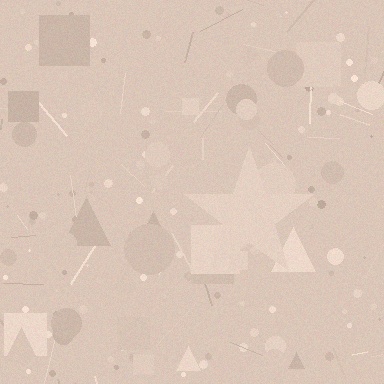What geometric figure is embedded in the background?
A star is embedded in the background.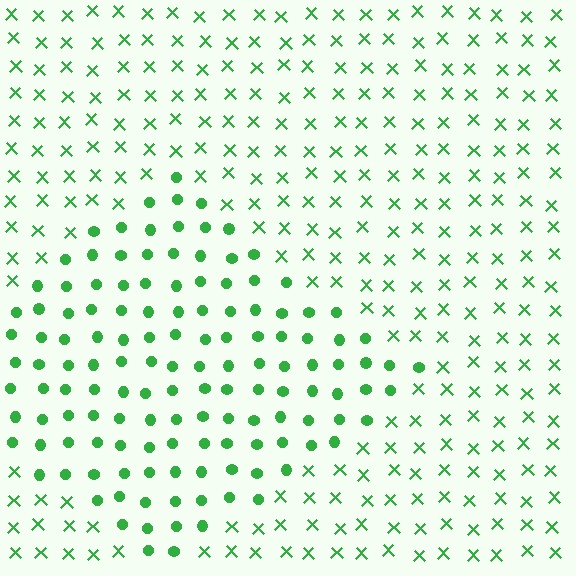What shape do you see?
I see a diamond.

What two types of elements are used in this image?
The image uses circles inside the diamond region and X marks outside it.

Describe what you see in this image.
The image is filled with small green elements arranged in a uniform grid. A diamond-shaped region contains circles, while the surrounding area contains X marks. The boundary is defined purely by the change in element shape.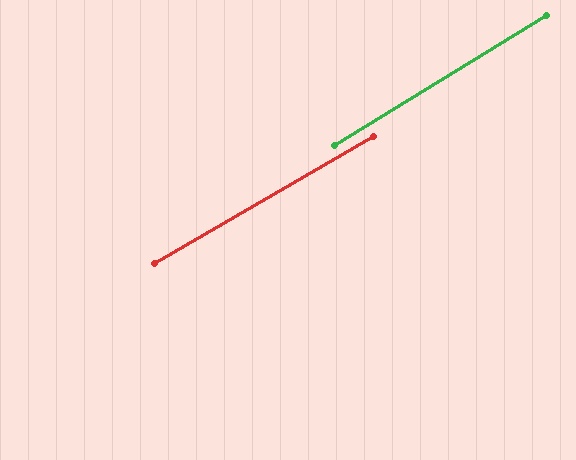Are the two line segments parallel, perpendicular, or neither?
Parallel — their directions differ by only 1.3°.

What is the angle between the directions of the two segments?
Approximately 1 degree.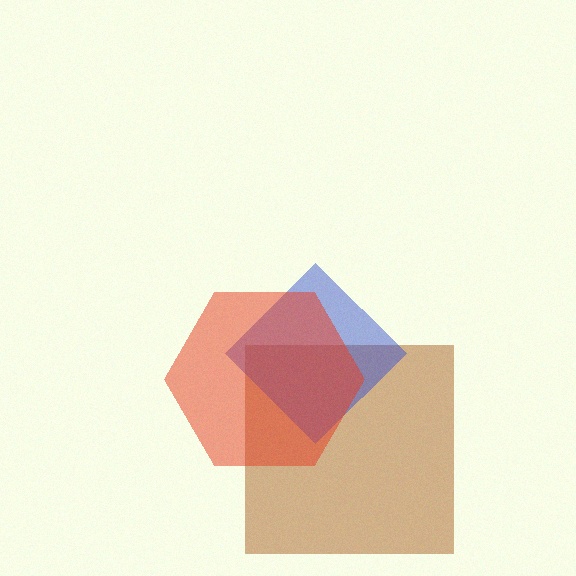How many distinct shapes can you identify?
There are 3 distinct shapes: a brown square, a blue diamond, a red hexagon.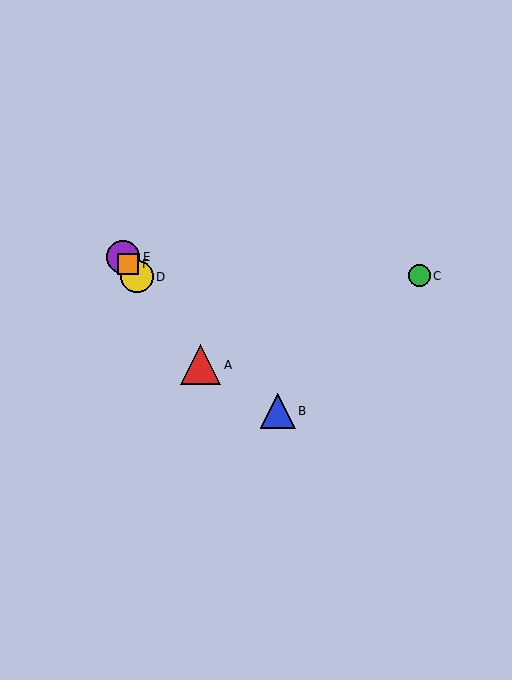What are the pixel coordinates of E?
Object E is at (123, 257).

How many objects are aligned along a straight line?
4 objects (A, D, E, F) are aligned along a straight line.